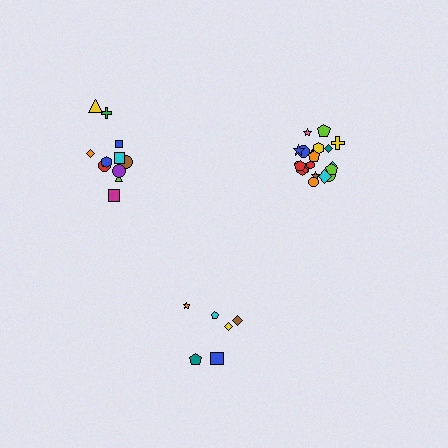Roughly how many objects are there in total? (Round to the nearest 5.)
Roughly 40 objects in total.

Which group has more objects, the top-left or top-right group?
The top-right group.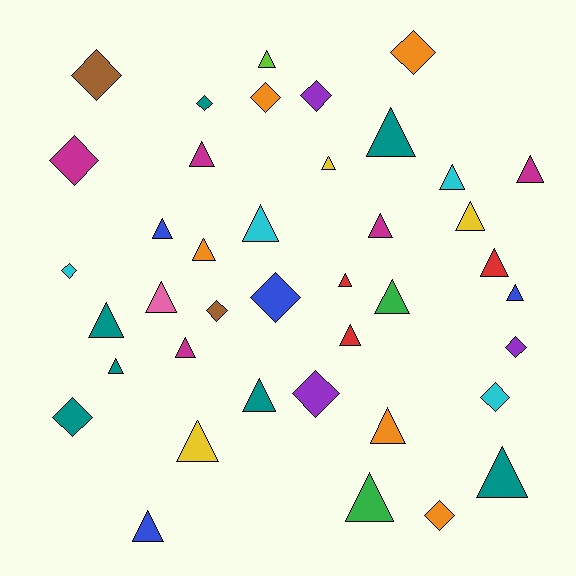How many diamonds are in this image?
There are 14 diamonds.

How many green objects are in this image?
There are 2 green objects.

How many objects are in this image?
There are 40 objects.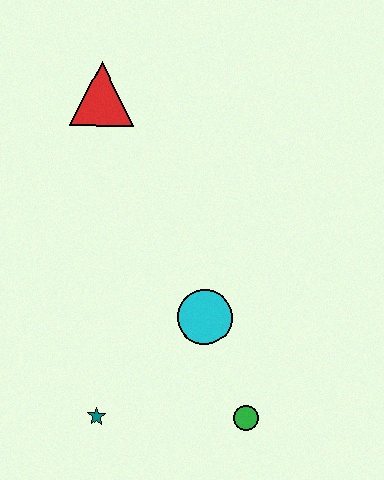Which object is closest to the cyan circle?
The green circle is closest to the cyan circle.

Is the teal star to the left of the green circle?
Yes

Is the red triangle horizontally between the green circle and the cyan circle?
No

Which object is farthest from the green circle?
The red triangle is farthest from the green circle.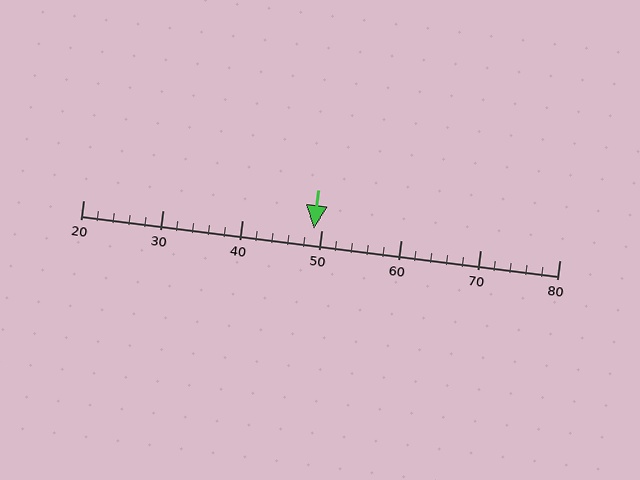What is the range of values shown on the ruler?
The ruler shows values from 20 to 80.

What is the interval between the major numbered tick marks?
The major tick marks are spaced 10 units apart.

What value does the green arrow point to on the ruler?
The green arrow points to approximately 49.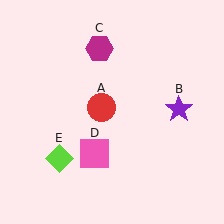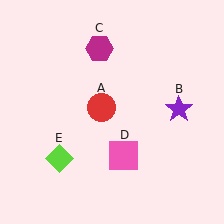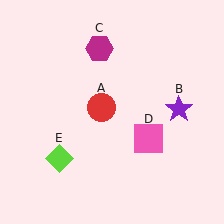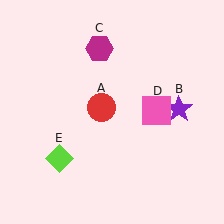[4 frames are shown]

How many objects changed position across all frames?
1 object changed position: pink square (object D).